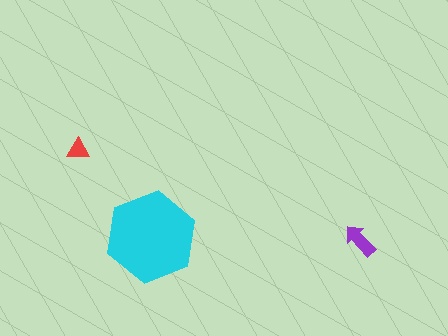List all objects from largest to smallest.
The cyan hexagon, the purple arrow, the red triangle.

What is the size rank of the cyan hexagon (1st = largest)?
1st.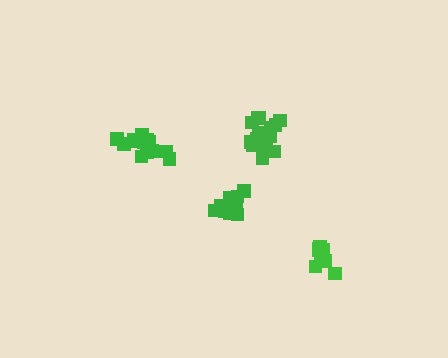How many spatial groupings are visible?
There are 4 spatial groupings.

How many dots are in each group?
Group 1: 13 dots, Group 2: 15 dots, Group 3: 19 dots, Group 4: 18 dots (65 total).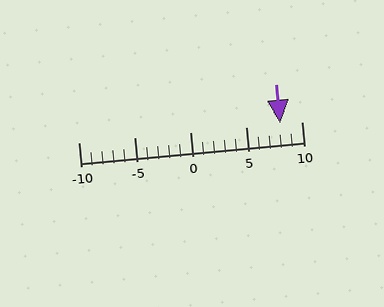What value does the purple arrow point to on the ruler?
The purple arrow points to approximately 8.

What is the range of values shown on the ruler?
The ruler shows values from -10 to 10.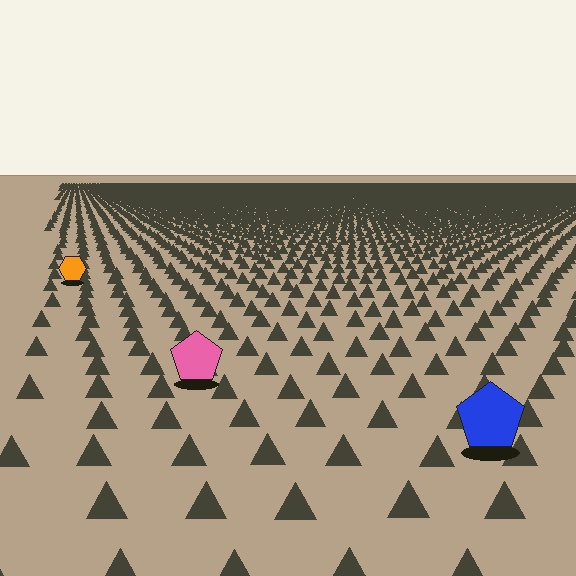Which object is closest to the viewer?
The blue pentagon is closest. The texture marks near it are larger and more spread out.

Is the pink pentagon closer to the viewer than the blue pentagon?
No. The blue pentagon is closer — you can tell from the texture gradient: the ground texture is coarser near it.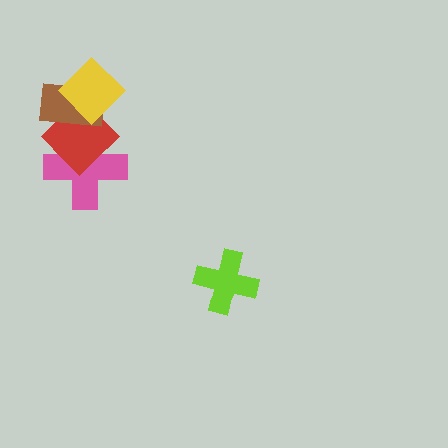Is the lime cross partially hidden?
No, no other shape covers it.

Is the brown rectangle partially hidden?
Yes, it is partially covered by another shape.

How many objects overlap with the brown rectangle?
3 objects overlap with the brown rectangle.